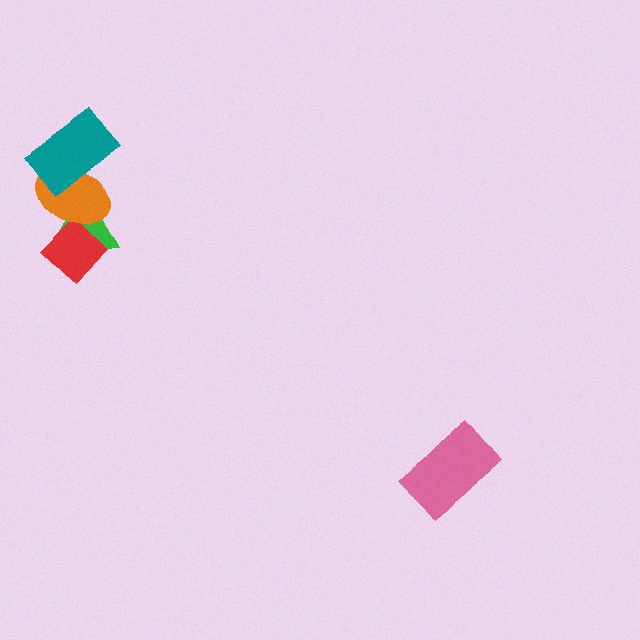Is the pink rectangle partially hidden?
No, no other shape covers it.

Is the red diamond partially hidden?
Yes, it is partially covered by another shape.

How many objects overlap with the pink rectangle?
0 objects overlap with the pink rectangle.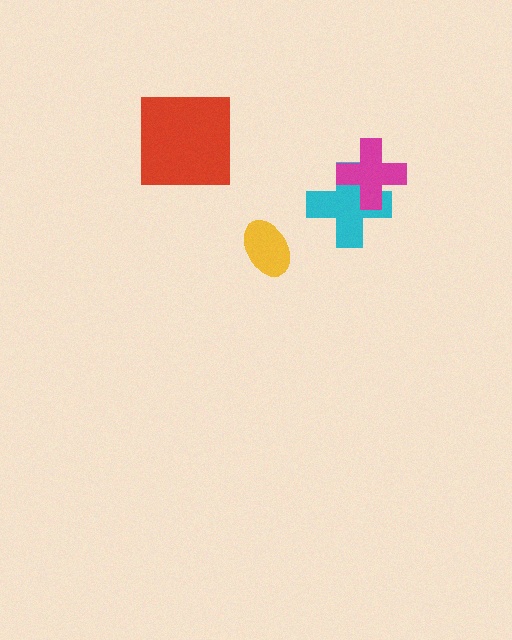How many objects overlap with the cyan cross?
1 object overlaps with the cyan cross.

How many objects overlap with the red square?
0 objects overlap with the red square.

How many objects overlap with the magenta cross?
1 object overlaps with the magenta cross.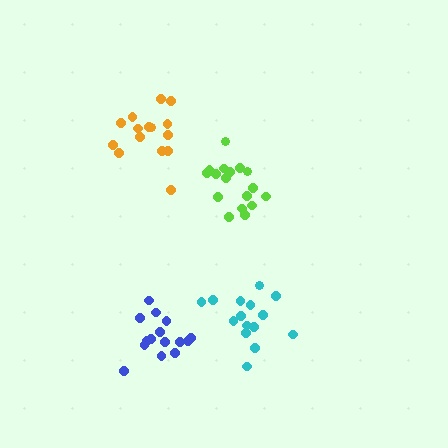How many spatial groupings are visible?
There are 4 spatial groupings.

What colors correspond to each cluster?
The clusters are colored: cyan, orange, blue, lime.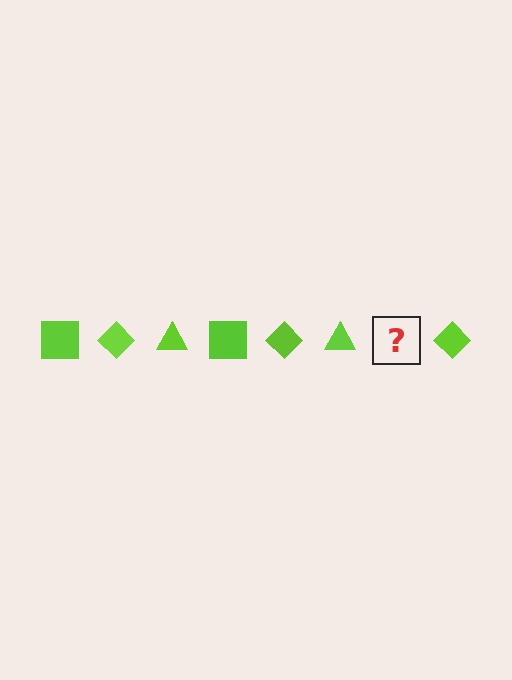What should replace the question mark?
The question mark should be replaced with a lime square.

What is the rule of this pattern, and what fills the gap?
The rule is that the pattern cycles through square, diamond, triangle shapes in lime. The gap should be filled with a lime square.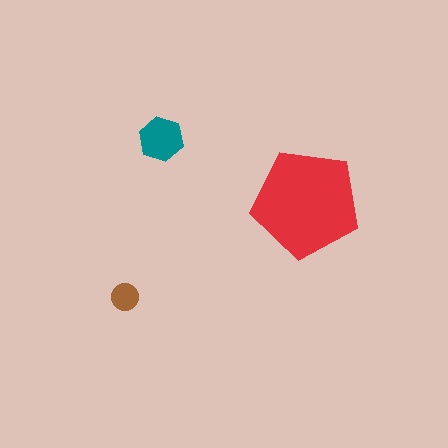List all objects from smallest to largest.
The brown circle, the teal hexagon, the red pentagon.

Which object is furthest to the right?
The red pentagon is rightmost.